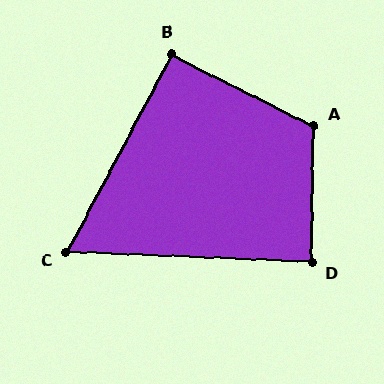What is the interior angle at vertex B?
Approximately 91 degrees (approximately right).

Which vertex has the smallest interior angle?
C, at approximately 65 degrees.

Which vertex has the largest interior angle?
A, at approximately 115 degrees.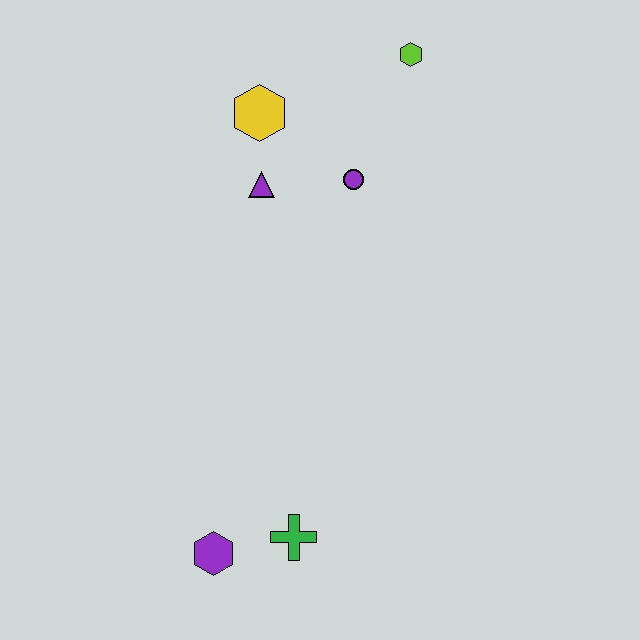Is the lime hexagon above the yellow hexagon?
Yes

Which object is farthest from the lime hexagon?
The purple hexagon is farthest from the lime hexagon.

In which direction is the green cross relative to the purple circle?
The green cross is below the purple circle.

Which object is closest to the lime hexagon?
The purple circle is closest to the lime hexagon.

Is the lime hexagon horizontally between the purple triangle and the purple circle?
No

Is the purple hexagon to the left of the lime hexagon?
Yes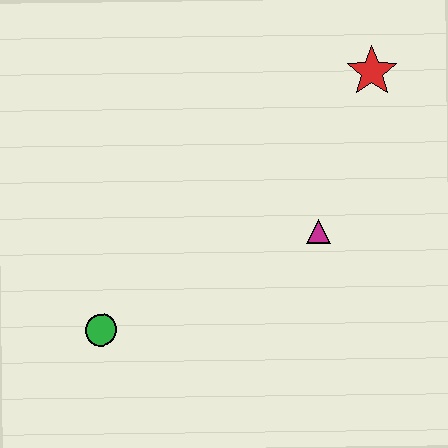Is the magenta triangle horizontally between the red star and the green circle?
Yes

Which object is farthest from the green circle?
The red star is farthest from the green circle.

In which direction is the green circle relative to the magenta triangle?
The green circle is to the left of the magenta triangle.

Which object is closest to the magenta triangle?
The red star is closest to the magenta triangle.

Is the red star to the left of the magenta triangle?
No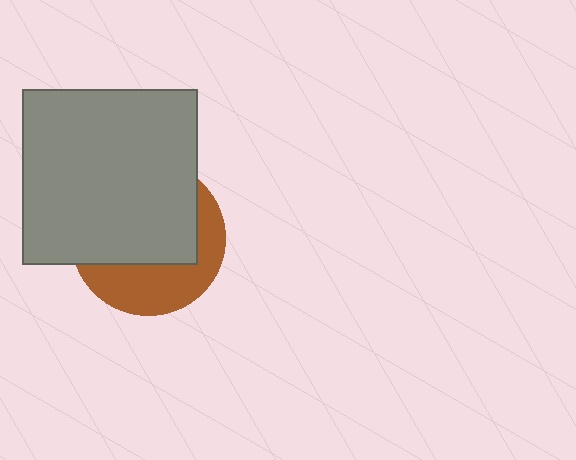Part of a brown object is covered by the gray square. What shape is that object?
It is a circle.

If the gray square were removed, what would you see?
You would see the complete brown circle.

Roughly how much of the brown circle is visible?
A small part of it is visible (roughly 38%).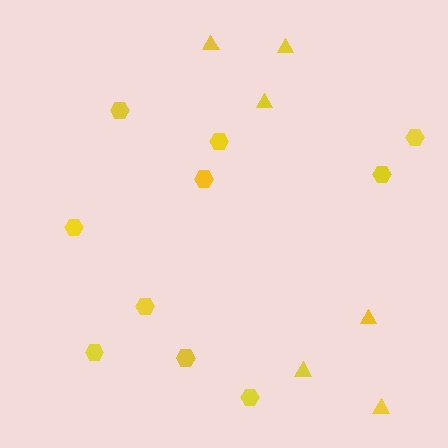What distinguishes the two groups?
There are 2 groups: one group of hexagons (10) and one group of triangles (6).